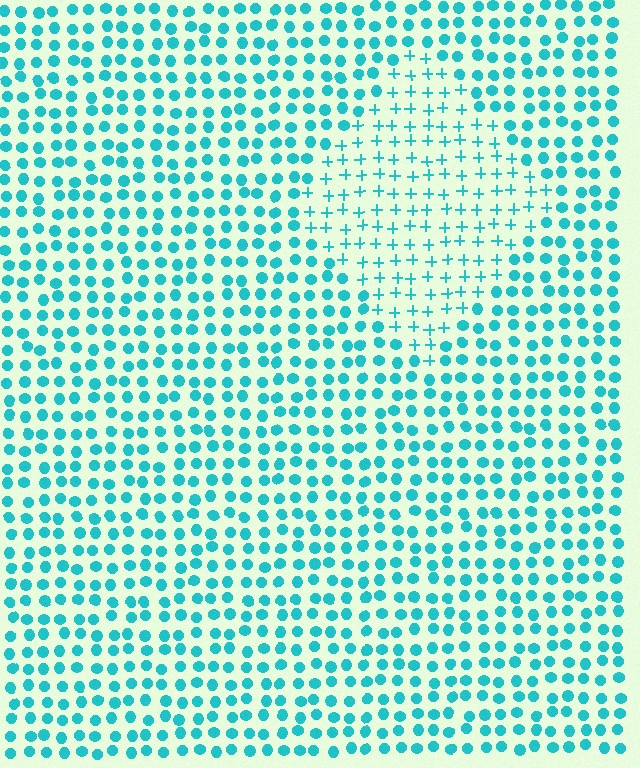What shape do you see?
I see a diamond.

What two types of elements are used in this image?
The image uses plus signs inside the diamond region and circles outside it.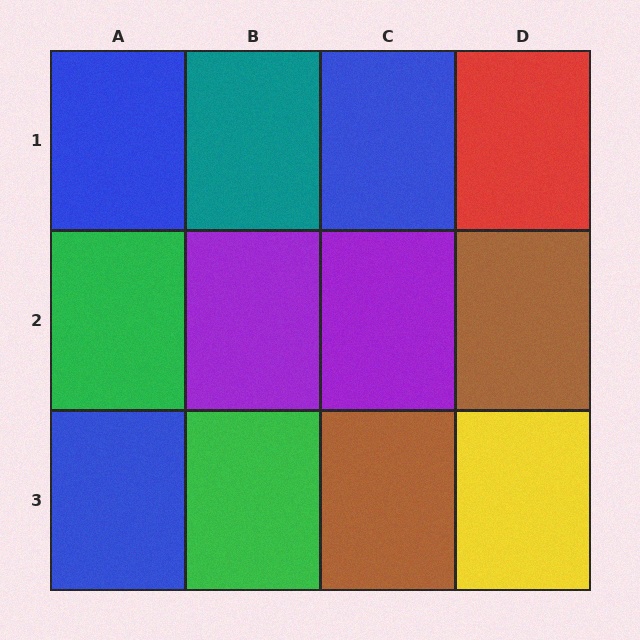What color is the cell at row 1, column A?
Blue.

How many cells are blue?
3 cells are blue.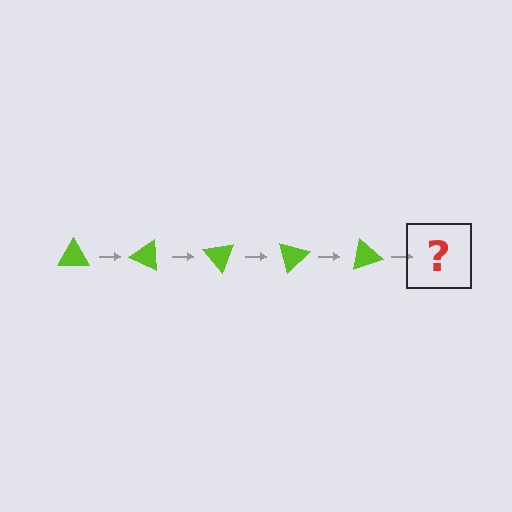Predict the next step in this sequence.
The next step is a lime triangle rotated 125 degrees.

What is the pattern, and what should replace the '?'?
The pattern is that the triangle rotates 25 degrees each step. The '?' should be a lime triangle rotated 125 degrees.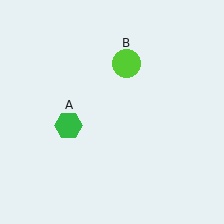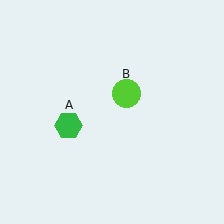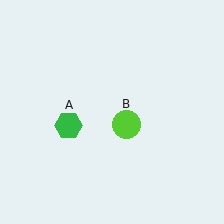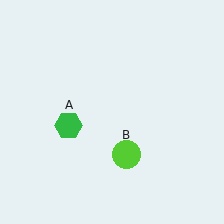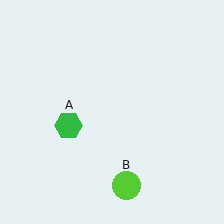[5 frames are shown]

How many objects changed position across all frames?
1 object changed position: lime circle (object B).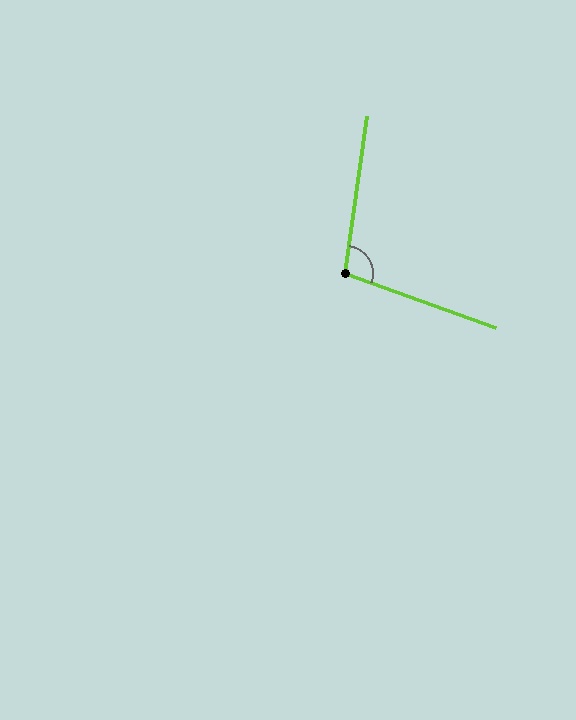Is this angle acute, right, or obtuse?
It is obtuse.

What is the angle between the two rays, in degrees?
Approximately 102 degrees.